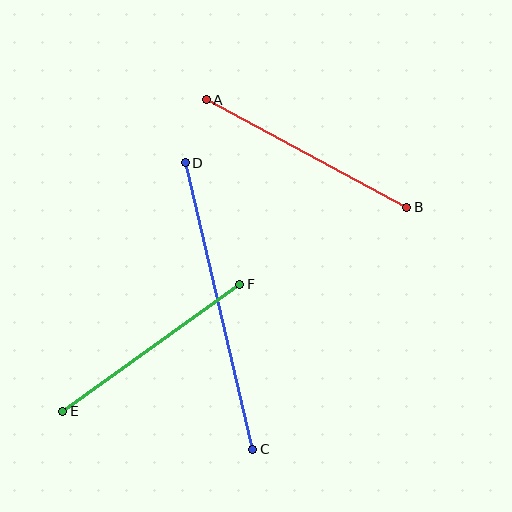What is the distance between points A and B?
The distance is approximately 227 pixels.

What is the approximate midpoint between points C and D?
The midpoint is at approximately (219, 306) pixels.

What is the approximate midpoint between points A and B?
The midpoint is at approximately (306, 154) pixels.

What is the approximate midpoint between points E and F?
The midpoint is at approximately (151, 348) pixels.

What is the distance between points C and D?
The distance is approximately 294 pixels.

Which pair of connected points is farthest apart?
Points C and D are farthest apart.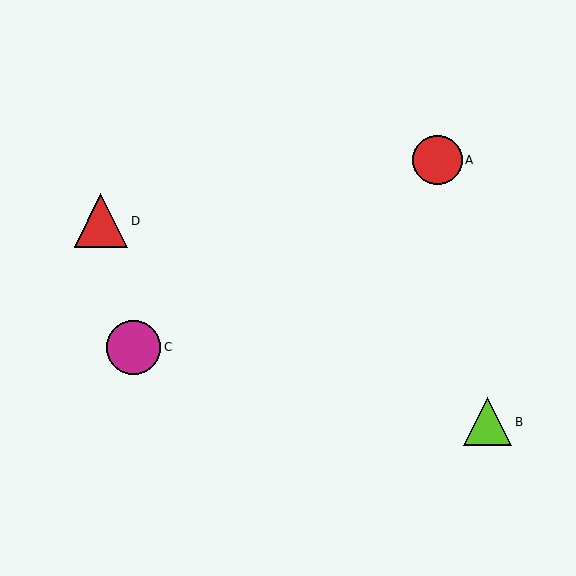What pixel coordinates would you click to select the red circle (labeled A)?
Click at (438, 160) to select the red circle A.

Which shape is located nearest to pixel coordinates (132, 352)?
The magenta circle (labeled C) at (134, 347) is nearest to that location.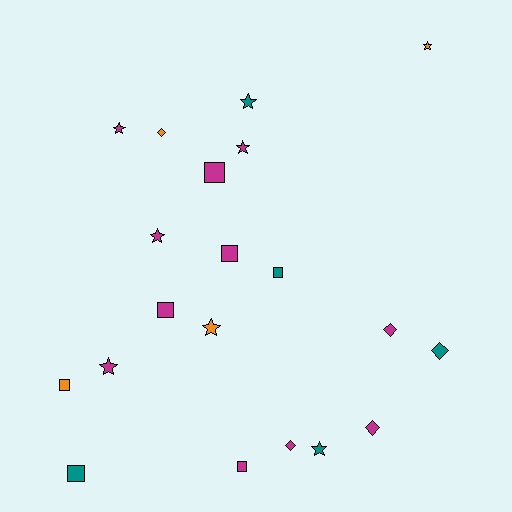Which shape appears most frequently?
Star, with 8 objects.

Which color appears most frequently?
Magenta, with 11 objects.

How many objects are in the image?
There are 20 objects.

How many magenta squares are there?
There are 4 magenta squares.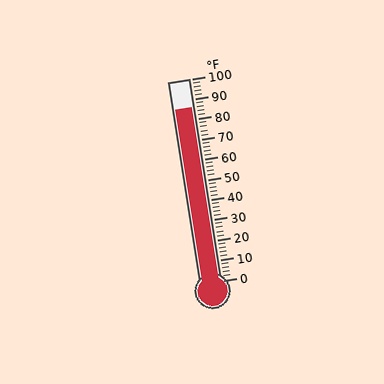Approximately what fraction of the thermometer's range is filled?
The thermometer is filled to approximately 85% of its range.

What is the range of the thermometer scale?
The thermometer scale ranges from 0°F to 100°F.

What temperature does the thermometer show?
The thermometer shows approximately 86°F.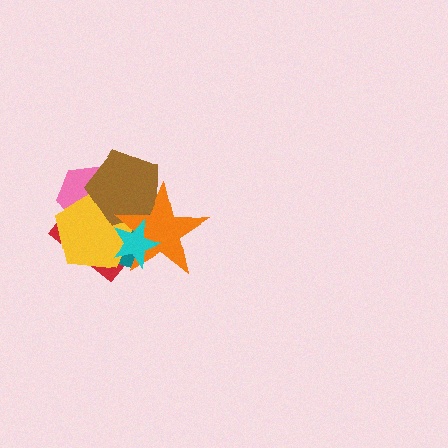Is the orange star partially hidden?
Yes, it is partially covered by another shape.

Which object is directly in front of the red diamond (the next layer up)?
The pink hexagon is directly in front of the red diamond.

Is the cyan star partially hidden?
No, no other shape covers it.